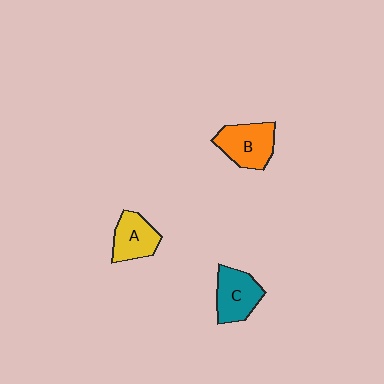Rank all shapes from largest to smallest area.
From largest to smallest: B (orange), C (teal), A (yellow).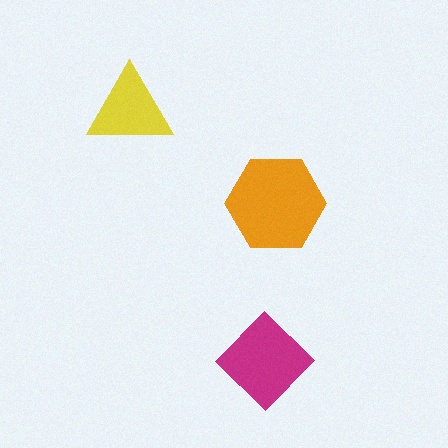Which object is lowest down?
The magenta diamond is bottommost.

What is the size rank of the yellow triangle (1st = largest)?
3rd.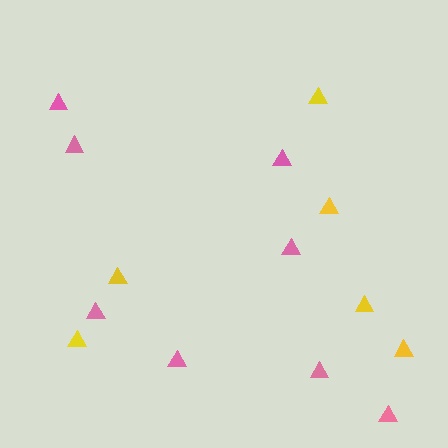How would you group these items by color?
There are 2 groups: one group of pink triangles (8) and one group of yellow triangles (6).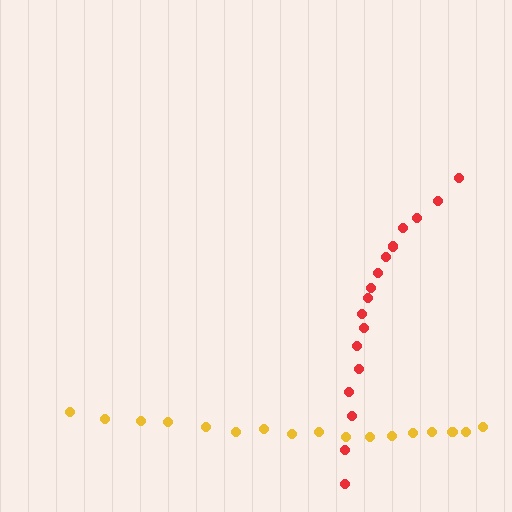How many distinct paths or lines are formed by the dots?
There are 2 distinct paths.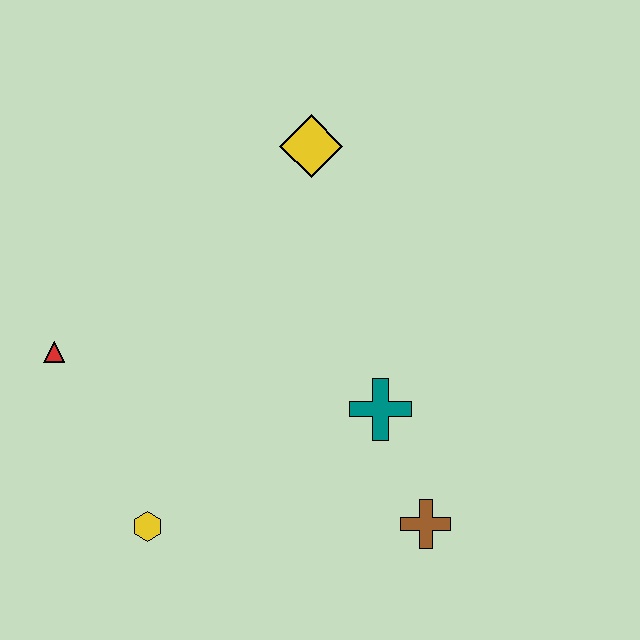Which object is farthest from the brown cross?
The red triangle is farthest from the brown cross.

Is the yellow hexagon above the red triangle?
No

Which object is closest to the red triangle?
The yellow hexagon is closest to the red triangle.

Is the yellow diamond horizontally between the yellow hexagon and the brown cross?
Yes